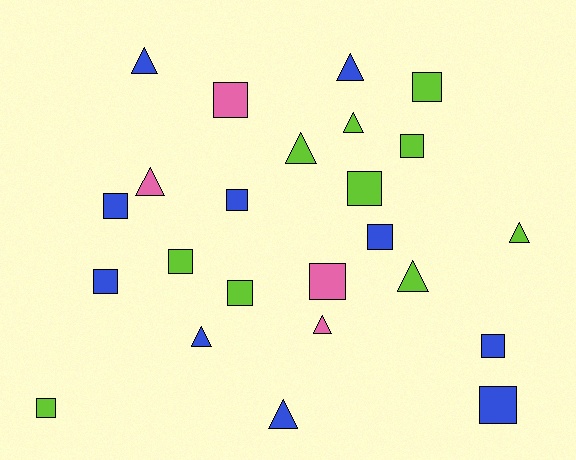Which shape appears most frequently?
Square, with 14 objects.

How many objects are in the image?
There are 24 objects.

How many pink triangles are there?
There are 2 pink triangles.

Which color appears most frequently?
Blue, with 10 objects.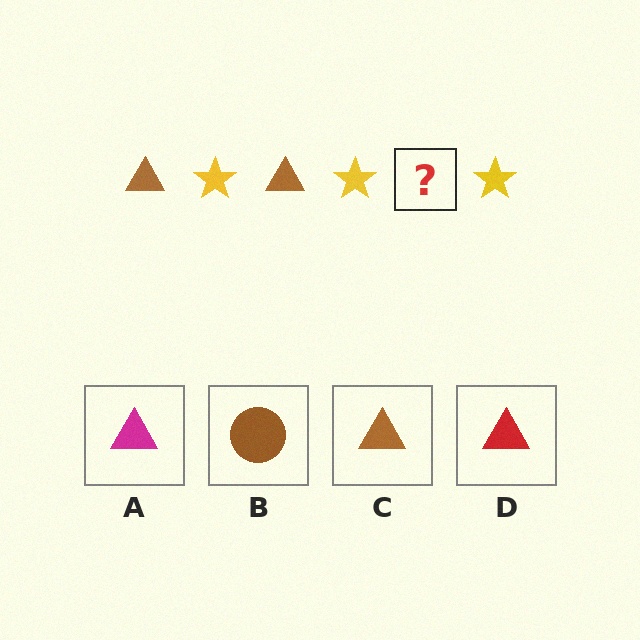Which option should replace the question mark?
Option C.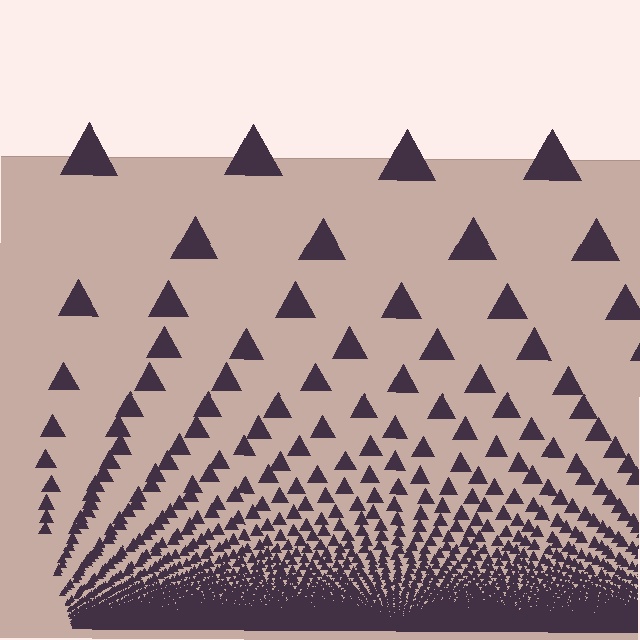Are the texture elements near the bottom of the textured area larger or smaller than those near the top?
Smaller. The gradient is inverted — elements near the bottom are smaller and denser.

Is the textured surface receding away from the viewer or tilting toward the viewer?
The surface appears to tilt toward the viewer. Texture elements get larger and sparser toward the top.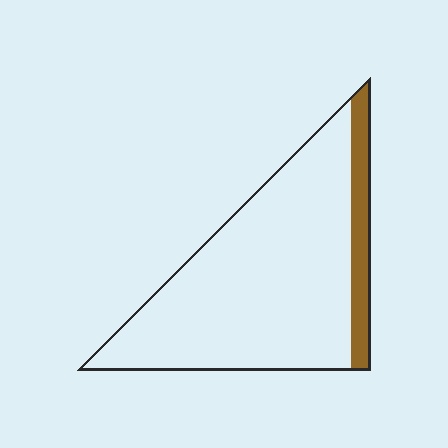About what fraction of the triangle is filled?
About one eighth (1/8).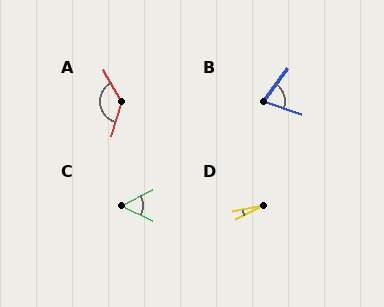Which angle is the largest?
A, at approximately 135 degrees.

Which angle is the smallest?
D, at approximately 16 degrees.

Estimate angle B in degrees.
Approximately 72 degrees.